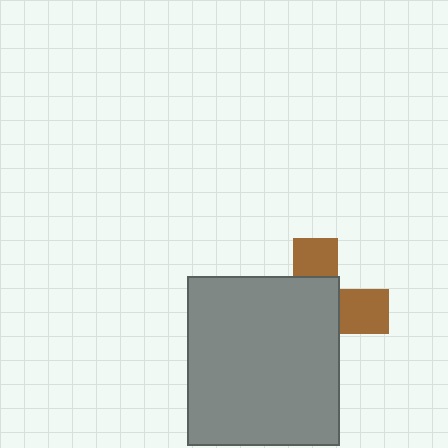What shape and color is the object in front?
The object in front is a gray rectangle.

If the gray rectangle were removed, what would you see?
You would see the complete brown cross.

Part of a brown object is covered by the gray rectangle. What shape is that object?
It is a cross.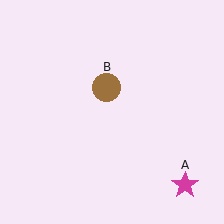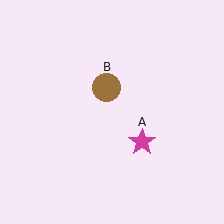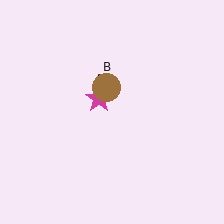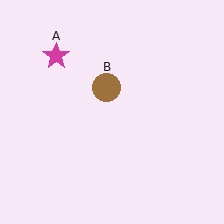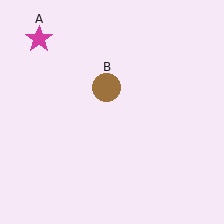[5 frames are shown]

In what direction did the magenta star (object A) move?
The magenta star (object A) moved up and to the left.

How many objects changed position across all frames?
1 object changed position: magenta star (object A).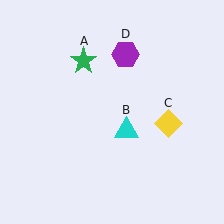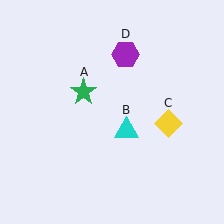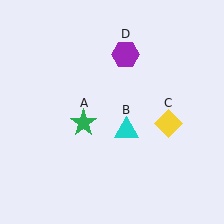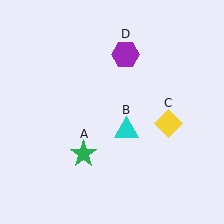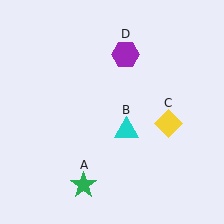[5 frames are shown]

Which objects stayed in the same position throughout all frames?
Cyan triangle (object B) and yellow diamond (object C) and purple hexagon (object D) remained stationary.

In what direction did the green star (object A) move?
The green star (object A) moved down.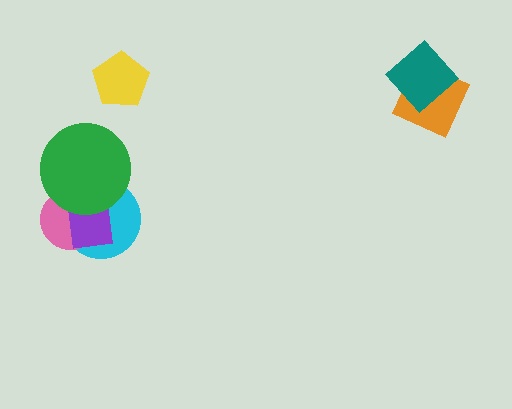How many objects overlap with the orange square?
1 object overlaps with the orange square.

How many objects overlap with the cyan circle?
3 objects overlap with the cyan circle.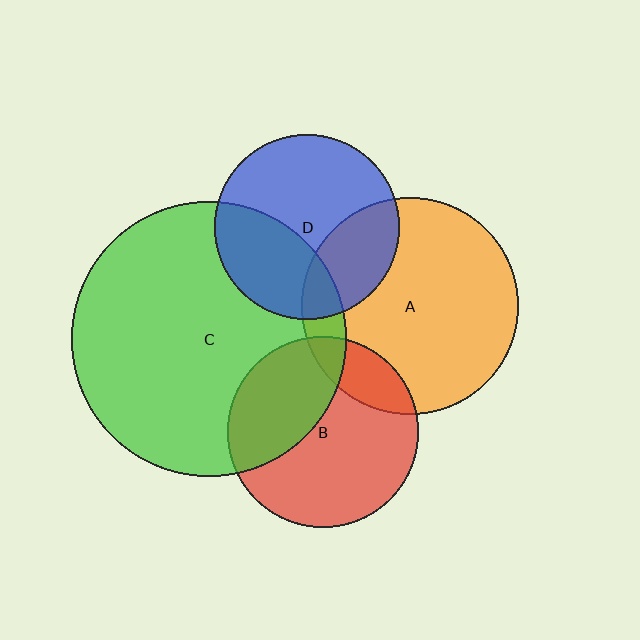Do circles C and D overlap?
Yes.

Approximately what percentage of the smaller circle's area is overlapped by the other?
Approximately 35%.